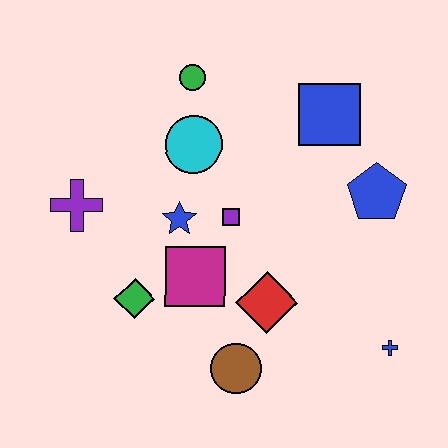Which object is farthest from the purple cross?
The blue cross is farthest from the purple cross.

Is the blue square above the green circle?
No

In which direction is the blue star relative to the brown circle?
The blue star is above the brown circle.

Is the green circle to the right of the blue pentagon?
No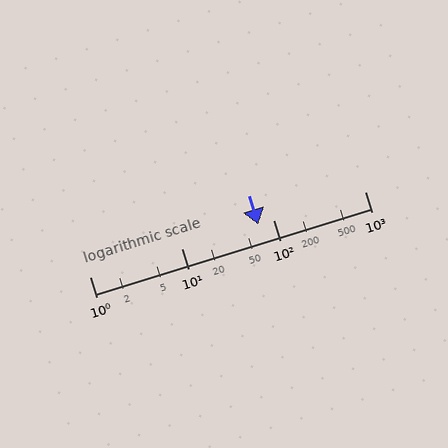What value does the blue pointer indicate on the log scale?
The pointer indicates approximately 69.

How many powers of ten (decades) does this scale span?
The scale spans 3 decades, from 1 to 1000.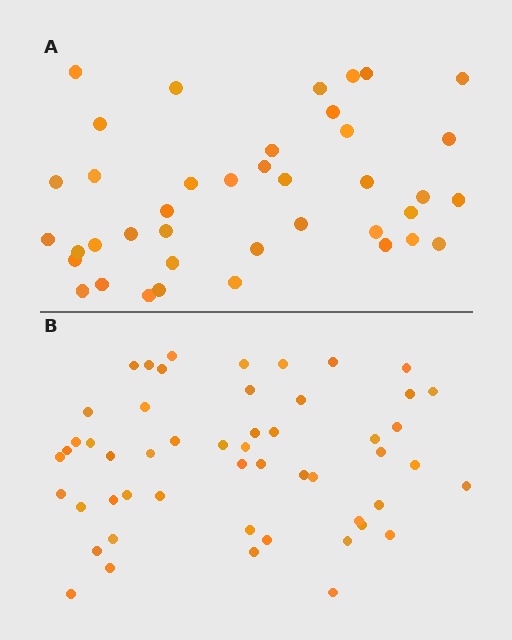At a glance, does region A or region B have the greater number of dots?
Region B (the bottom region) has more dots.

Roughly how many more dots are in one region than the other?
Region B has roughly 12 or so more dots than region A.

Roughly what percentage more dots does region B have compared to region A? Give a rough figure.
About 30% more.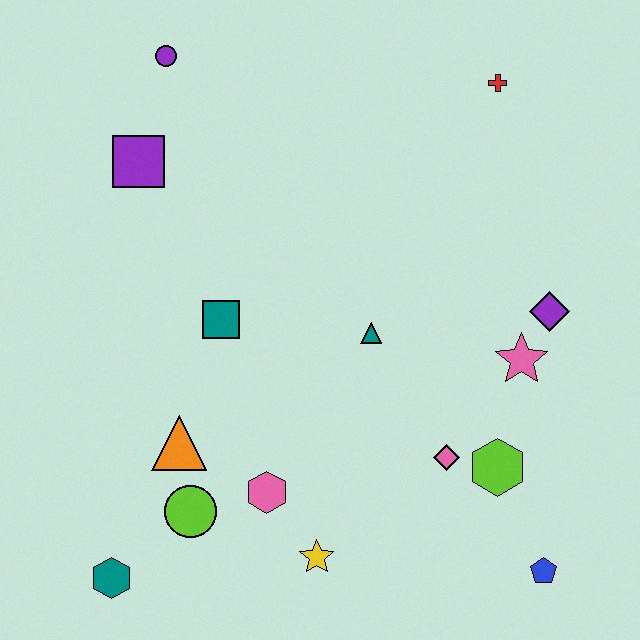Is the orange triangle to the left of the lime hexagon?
Yes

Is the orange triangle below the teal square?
Yes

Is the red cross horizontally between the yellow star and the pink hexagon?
No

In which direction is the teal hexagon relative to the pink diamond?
The teal hexagon is to the left of the pink diamond.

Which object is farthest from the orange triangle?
The red cross is farthest from the orange triangle.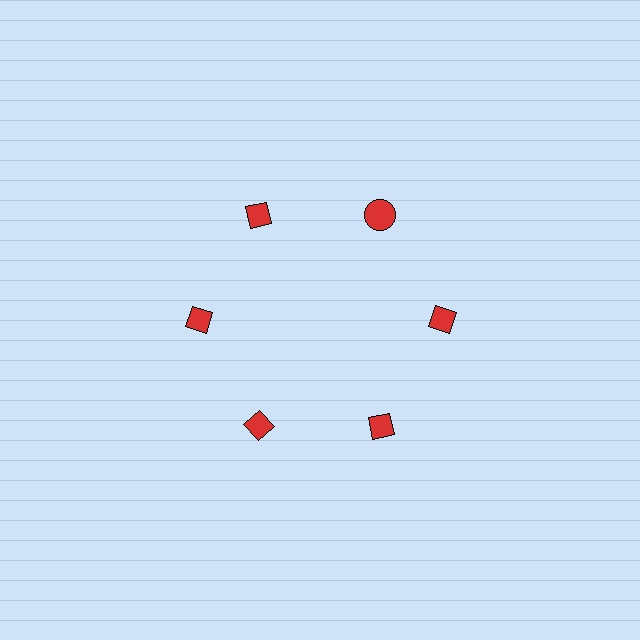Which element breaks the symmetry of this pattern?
The red circle at roughly the 1 o'clock position breaks the symmetry. All other shapes are red diamonds.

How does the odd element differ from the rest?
It has a different shape: circle instead of diamond.